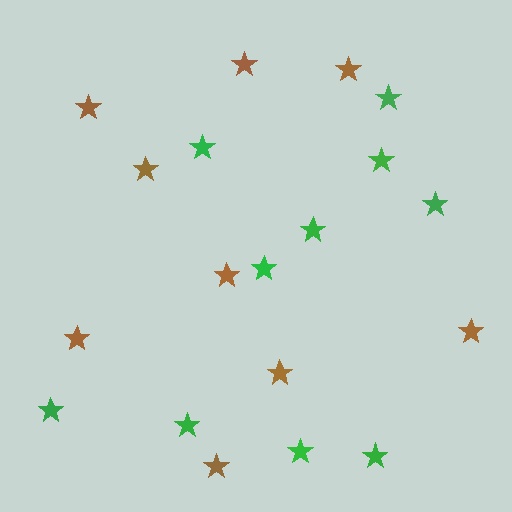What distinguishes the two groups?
There are 2 groups: one group of brown stars (9) and one group of green stars (10).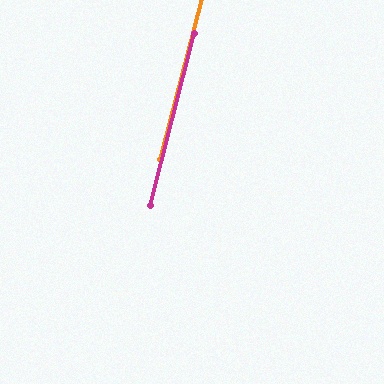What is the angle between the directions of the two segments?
Approximately 0 degrees.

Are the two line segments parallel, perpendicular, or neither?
Parallel — their directions differ by only 0.2°.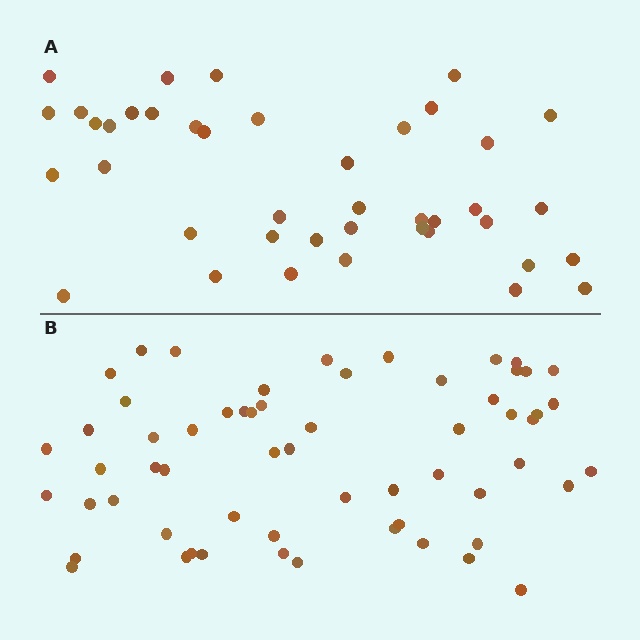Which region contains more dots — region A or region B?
Region B (the bottom region) has more dots.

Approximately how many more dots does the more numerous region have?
Region B has approximately 20 more dots than region A.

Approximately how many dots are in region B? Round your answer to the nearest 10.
About 60 dots.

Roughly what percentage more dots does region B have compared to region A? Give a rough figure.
About 45% more.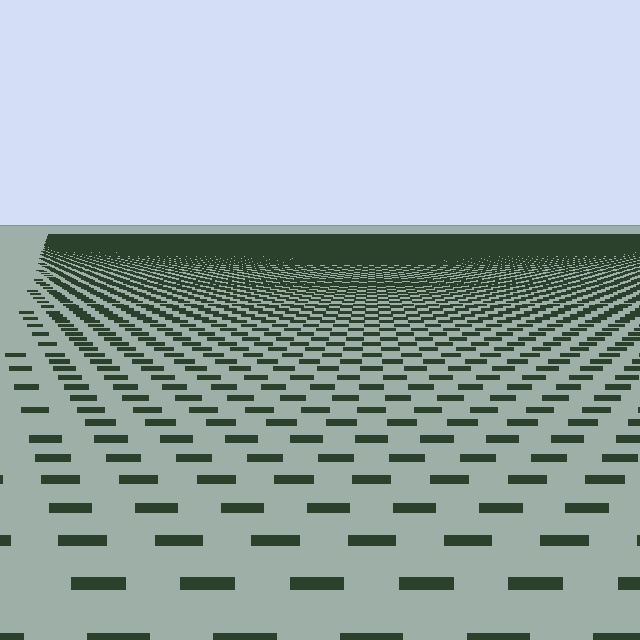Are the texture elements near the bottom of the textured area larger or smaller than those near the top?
Larger. Near the bottom, elements are closer to the viewer and appear at a bigger on-screen size.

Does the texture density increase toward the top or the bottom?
Density increases toward the top.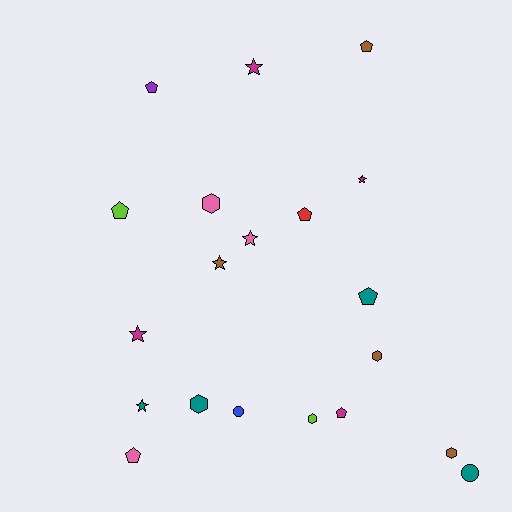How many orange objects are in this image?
There are no orange objects.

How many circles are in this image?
There are 2 circles.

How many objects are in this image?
There are 20 objects.